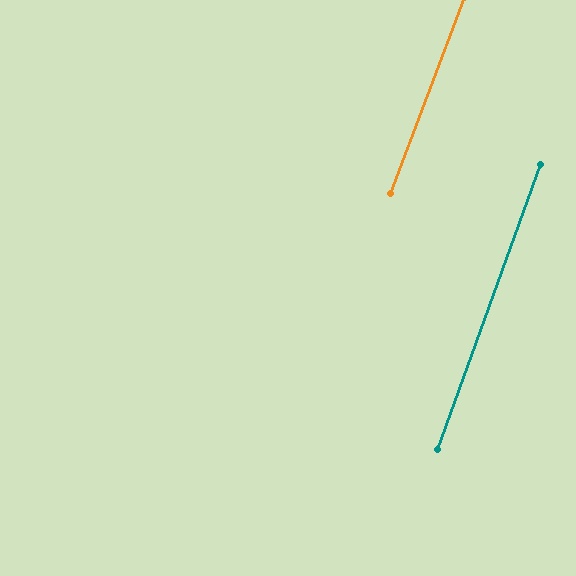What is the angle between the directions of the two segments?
Approximately 1 degree.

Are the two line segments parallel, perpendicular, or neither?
Parallel — their directions differ by only 0.6°.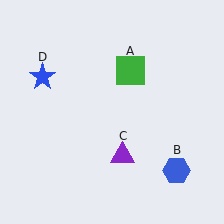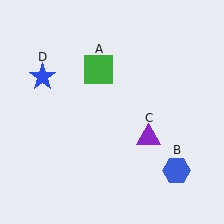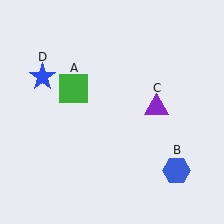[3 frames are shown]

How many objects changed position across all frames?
2 objects changed position: green square (object A), purple triangle (object C).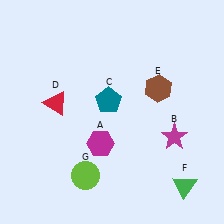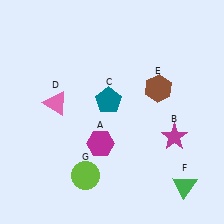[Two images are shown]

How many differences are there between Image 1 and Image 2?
There is 1 difference between the two images.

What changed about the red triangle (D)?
In Image 1, D is red. In Image 2, it changed to pink.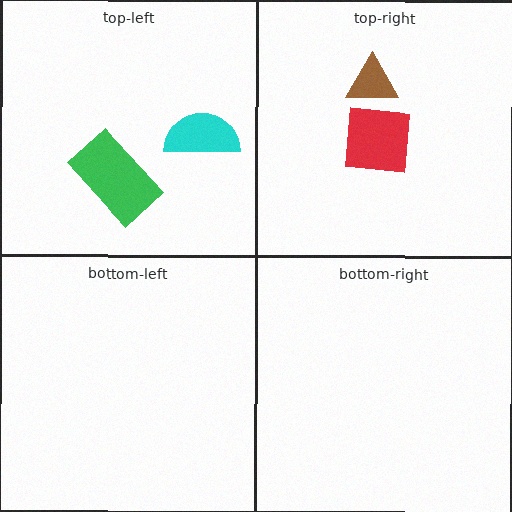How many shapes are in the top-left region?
2.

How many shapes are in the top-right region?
2.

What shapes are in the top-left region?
The green rectangle, the cyan semicircle.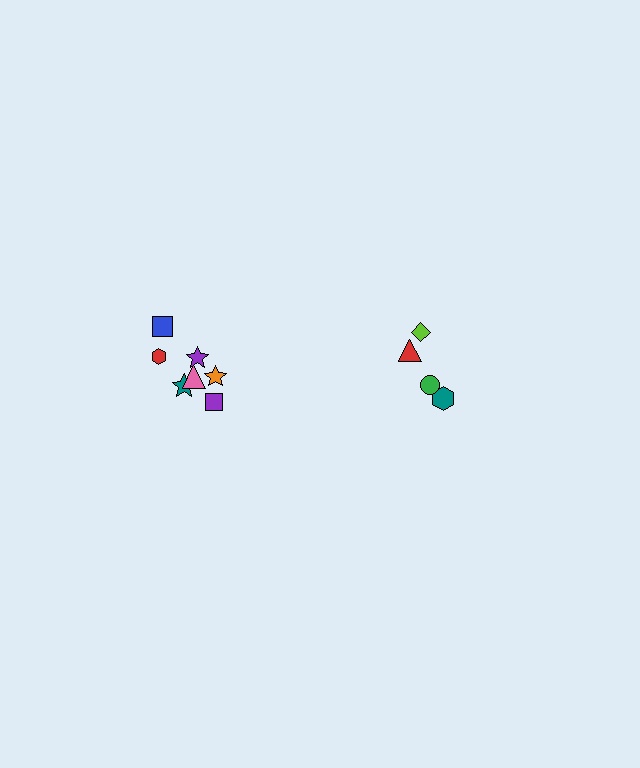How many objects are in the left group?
There are 7 objects.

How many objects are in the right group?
There are 4 objects.